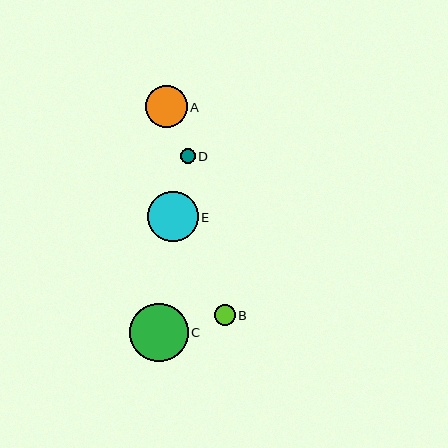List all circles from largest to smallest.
From largest to smallest: C, E, A, B, D.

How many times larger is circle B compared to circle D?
Circle B is approximately 1.3 times the size of circle D.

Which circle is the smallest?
Circle D is the smallest with a size of approximately 15 pixels.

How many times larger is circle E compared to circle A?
Circle E is approximately 1.2 times the size of circle A.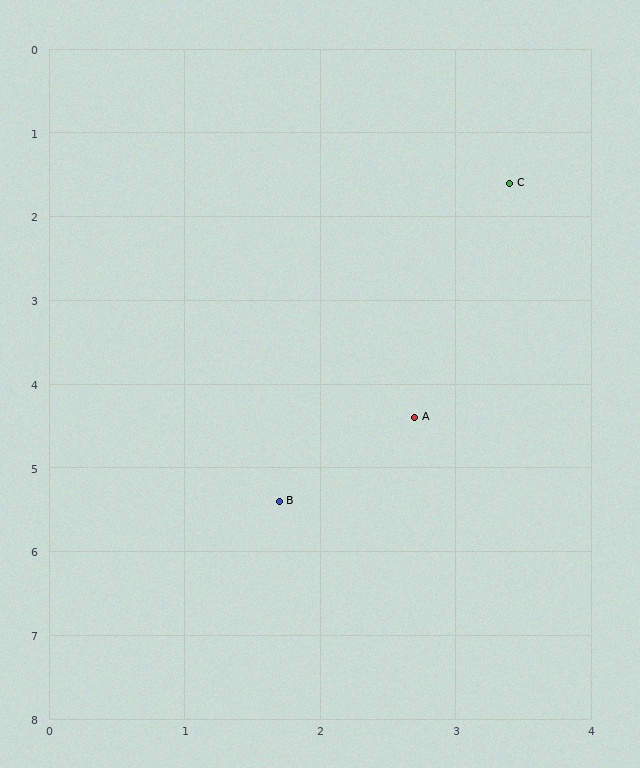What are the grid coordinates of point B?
Point B is at approximately (1.7, 5.4).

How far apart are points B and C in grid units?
Points B and C are about 4.2 grid units apart.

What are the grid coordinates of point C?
Point C is at approximately (3.4, 1.6).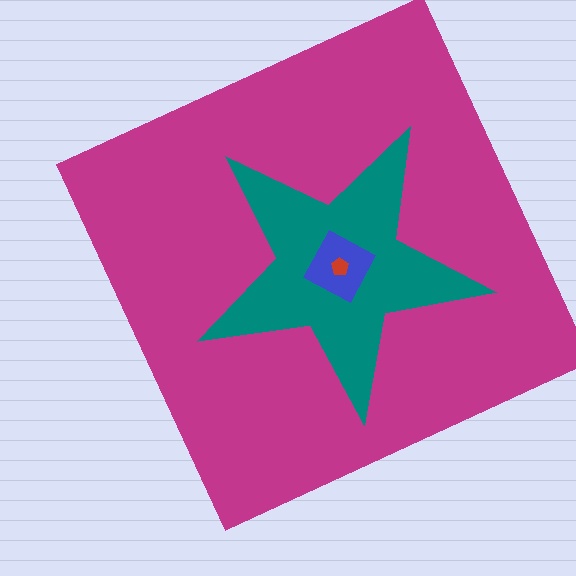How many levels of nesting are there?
4.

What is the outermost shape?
The magenta square.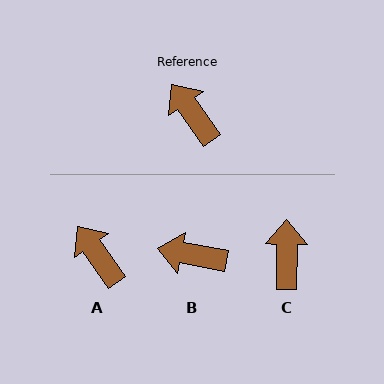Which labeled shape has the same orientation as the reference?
A.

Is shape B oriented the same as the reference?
No, it is off by about 44 degrees.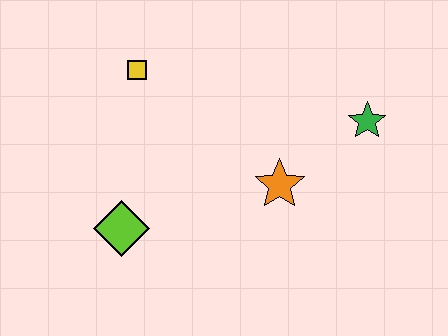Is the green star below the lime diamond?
No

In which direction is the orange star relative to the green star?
The orange star is to the left of the green star.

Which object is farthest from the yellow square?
The green star is farthest from the yellow square.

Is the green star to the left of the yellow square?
No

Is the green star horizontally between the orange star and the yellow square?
No